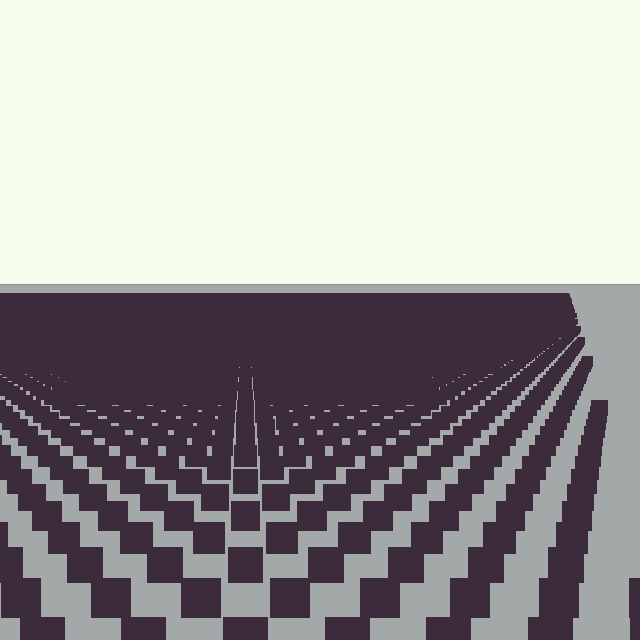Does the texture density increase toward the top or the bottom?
Density increases toward the top.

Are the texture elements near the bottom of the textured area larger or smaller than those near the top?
Larger. Near the bottom, elements are closer to the viewer and appear at a bigger on-screen size.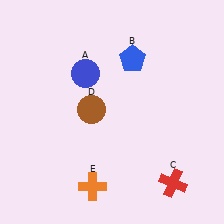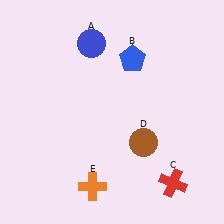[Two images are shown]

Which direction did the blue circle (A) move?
The blue circle (A) moved up.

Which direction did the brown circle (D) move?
The brown circle (D) moved right.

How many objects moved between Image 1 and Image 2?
2 objects moved between the two images.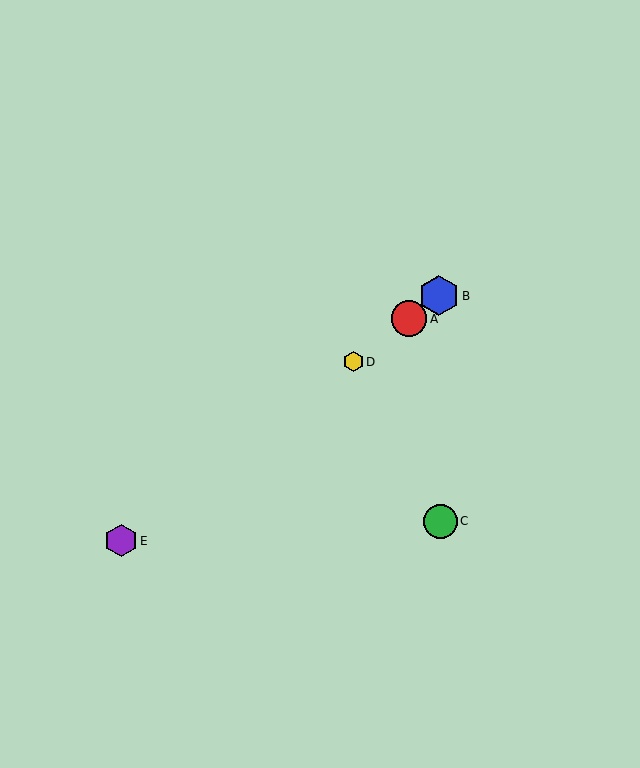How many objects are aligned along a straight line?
4 objects (A, B, D, E) are aligned along a straight line.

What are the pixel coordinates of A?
Object A is at (409, 319).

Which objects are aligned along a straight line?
Objects A, B, D, E are aligned along a straight line.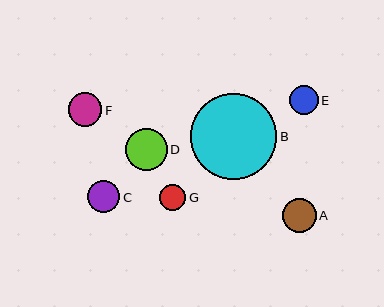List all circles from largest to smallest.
From largest to smallest: B, D, A, F, C, E, G.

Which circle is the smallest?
Circle G is the smallest with a size of approximately 26 pixels.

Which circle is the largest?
Circle B is the largest with a size of approximately 86 pixels.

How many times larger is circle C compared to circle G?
Circle C is approximately 1.2 times the size of circle G.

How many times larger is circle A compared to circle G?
Circle A is approximately 1.3 times the size of circle G.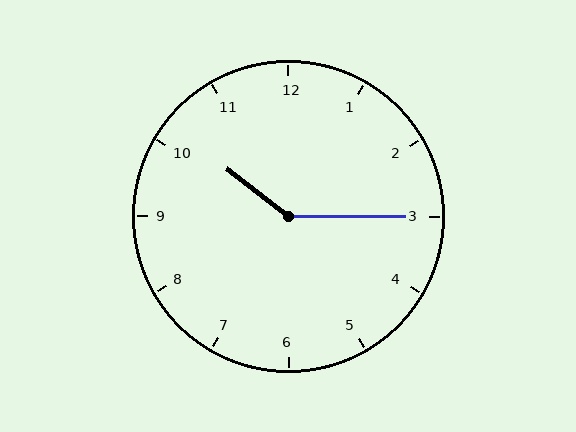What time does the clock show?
10:15.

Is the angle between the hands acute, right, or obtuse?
It is obtuse.